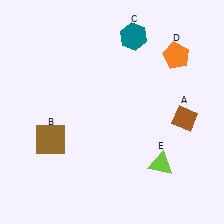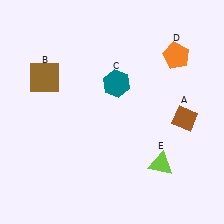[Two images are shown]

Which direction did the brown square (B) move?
The brown square (B) moved up.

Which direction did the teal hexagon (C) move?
The teal hexagon (C) moved down.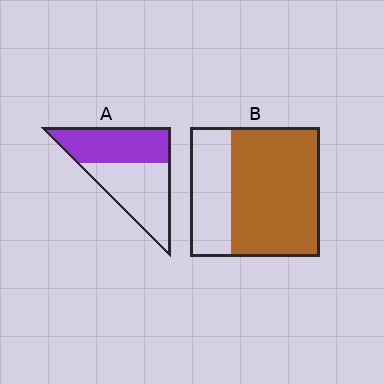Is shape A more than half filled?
Roughly half.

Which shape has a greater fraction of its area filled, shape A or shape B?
Shape B.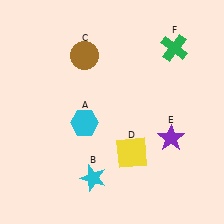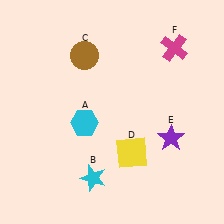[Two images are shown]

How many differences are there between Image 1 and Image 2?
There is 1 difference between the two images.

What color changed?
The cross (F) changed from green in Image 1 to magenta in Image 2.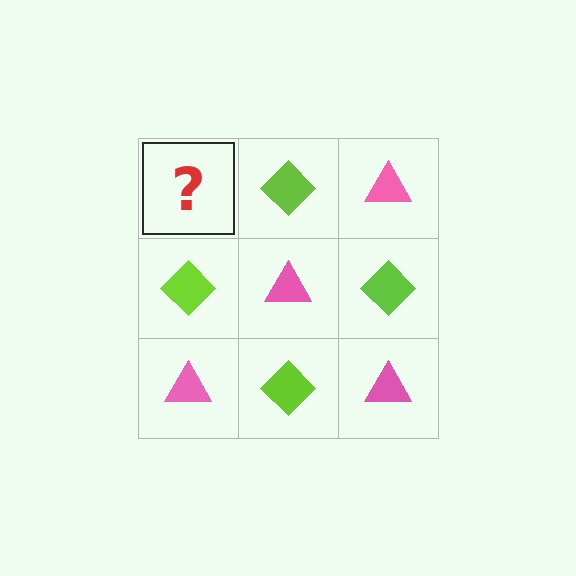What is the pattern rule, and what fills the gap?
The rule is that it alternates pink triangle and lime diamond in a checkerboard pattern. The gap should be filled with a pink triangle.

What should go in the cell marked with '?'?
The missing cell should contain a pink triangle.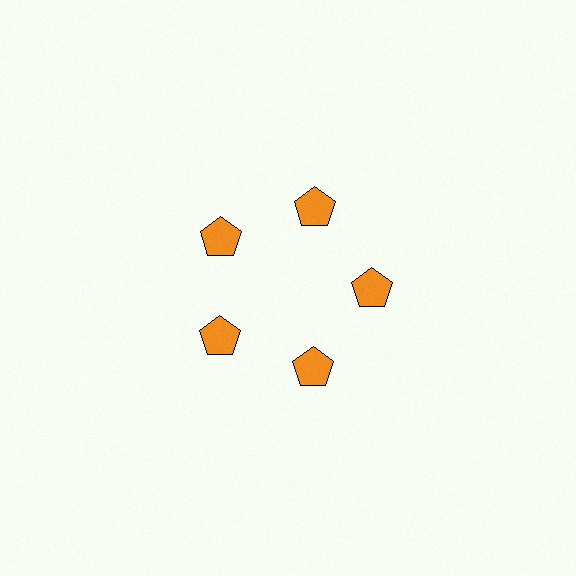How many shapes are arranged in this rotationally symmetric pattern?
There are 5 shapes, arranged in 5 groups of 1.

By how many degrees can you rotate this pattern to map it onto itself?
The pattern maps onto itself every 72 degrees of rotation.